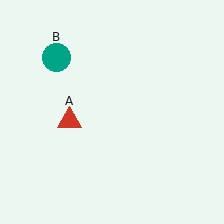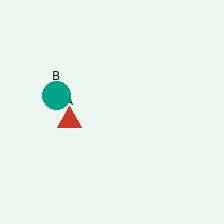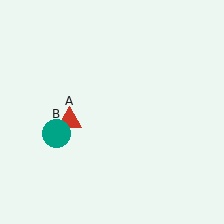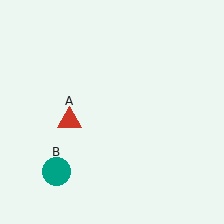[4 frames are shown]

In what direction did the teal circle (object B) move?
The teal circle (object B) moved down.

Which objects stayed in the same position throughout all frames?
Red triangle (object A) remained stationary.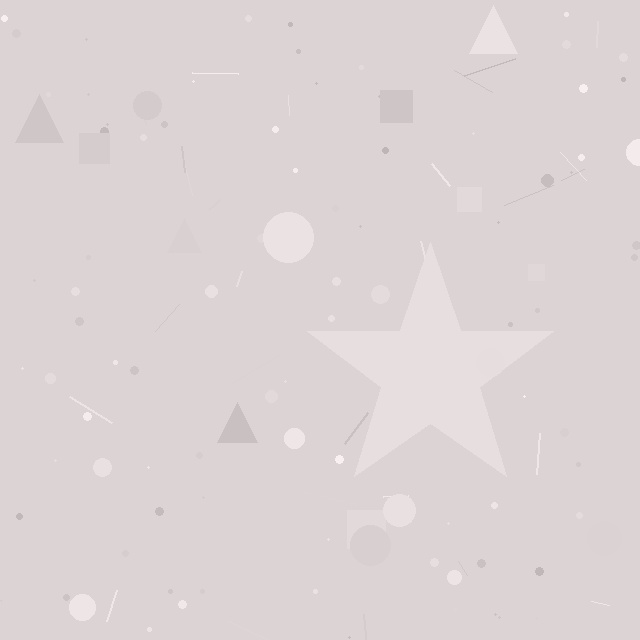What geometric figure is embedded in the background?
A star is embedded in the background.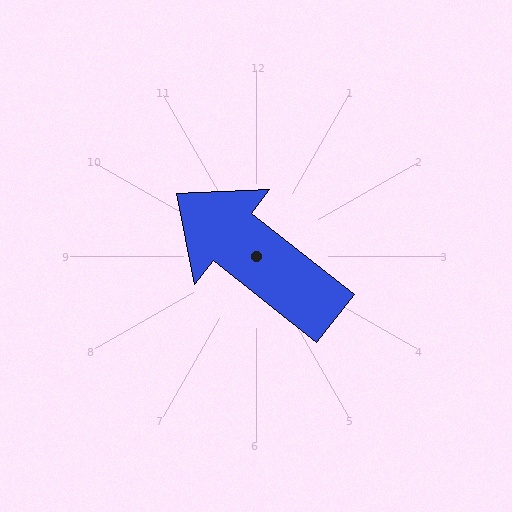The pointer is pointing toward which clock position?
Roughly 10 o'clock.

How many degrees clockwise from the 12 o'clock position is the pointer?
Approximately 308 degrees.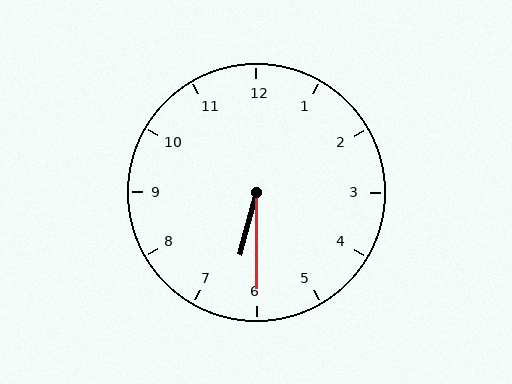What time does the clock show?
6:30.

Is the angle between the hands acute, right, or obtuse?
It is acute.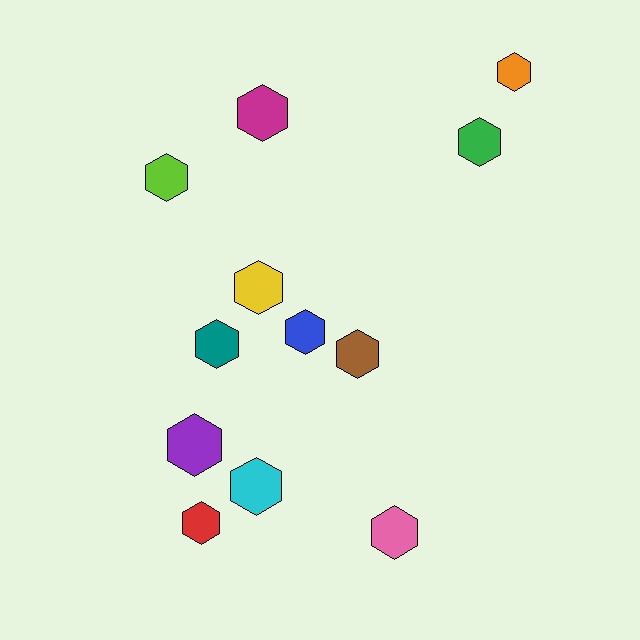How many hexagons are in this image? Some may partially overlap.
There are 12 hexagons.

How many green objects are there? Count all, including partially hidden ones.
There is 1 green object.